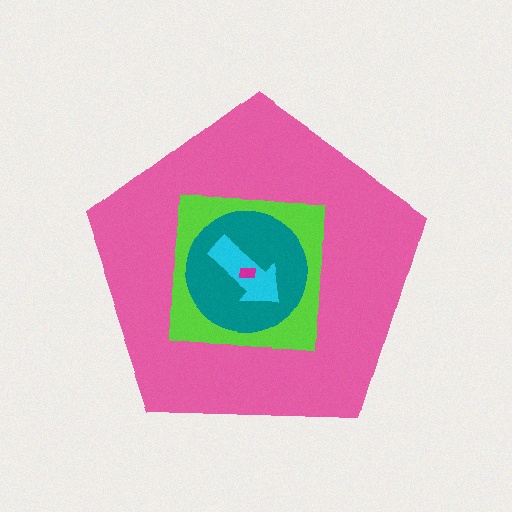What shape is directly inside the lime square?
The teal circle.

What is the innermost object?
The magenta rectangle.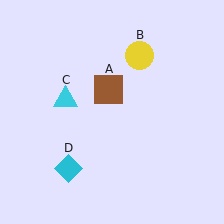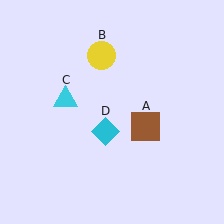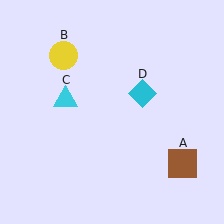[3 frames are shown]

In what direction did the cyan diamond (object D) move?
The cyan diamond (object D) moved up and to the right.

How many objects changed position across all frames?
3 objects changed position: brown square (object A), yellow circle (object B), cyan diamond (object D).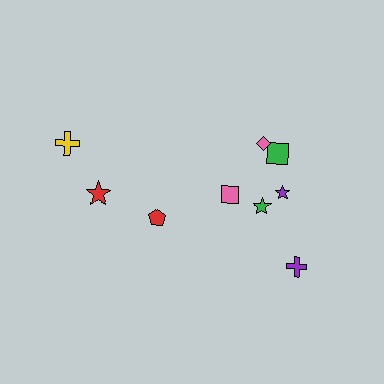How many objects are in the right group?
There are 6 objects.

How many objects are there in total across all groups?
There are 9 objects.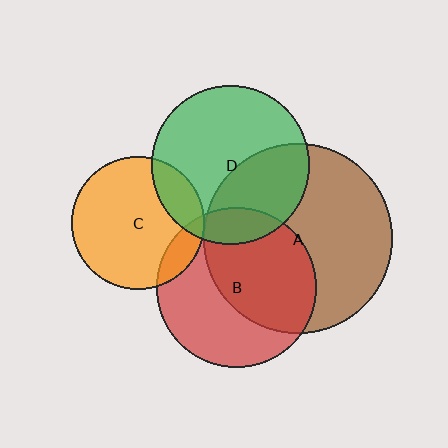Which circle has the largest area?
Circle A (brown).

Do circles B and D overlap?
Yes.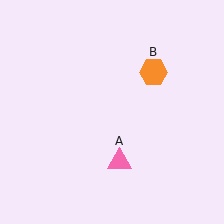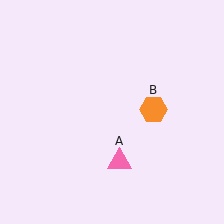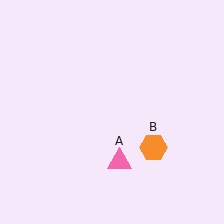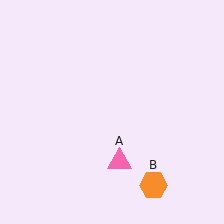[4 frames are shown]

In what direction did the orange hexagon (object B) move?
The orange hexagon (object B) moved down.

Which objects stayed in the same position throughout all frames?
Pink triangle (object A) remained stationary.